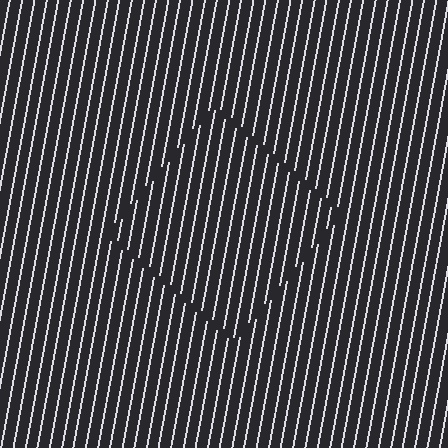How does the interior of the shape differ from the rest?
The interior of the shape contains the same grating, shifted by half a period — the contour is defined by the phase discontinuity where line-ends from the inner and outer gratings abut.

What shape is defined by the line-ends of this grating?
An illusory square. The interior of the shape contains the same grating, shifted by half a period — the contour is defined by the phase discontinuity where line-ends from the inner and outer gratings abut.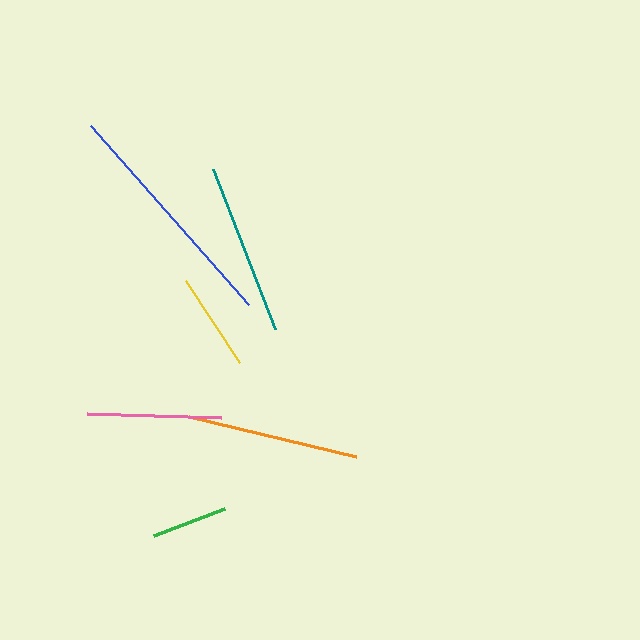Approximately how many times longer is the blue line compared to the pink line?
The blue line is approximately 1.8 times the length of the pink line.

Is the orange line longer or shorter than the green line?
The orange line is longer than the green line.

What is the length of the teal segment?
The teal segment is approximately 172 pixels long.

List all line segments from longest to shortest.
From longest to shortest: blue, teal, orange, pink, yellow, green.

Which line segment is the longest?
The blue line is the longest at approximately 238 pixels.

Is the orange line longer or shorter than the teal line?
The teal line is longer than the orange line.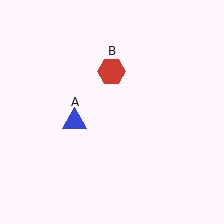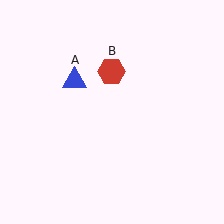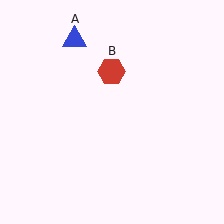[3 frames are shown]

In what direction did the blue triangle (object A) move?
The blue triangle (object A) moved up.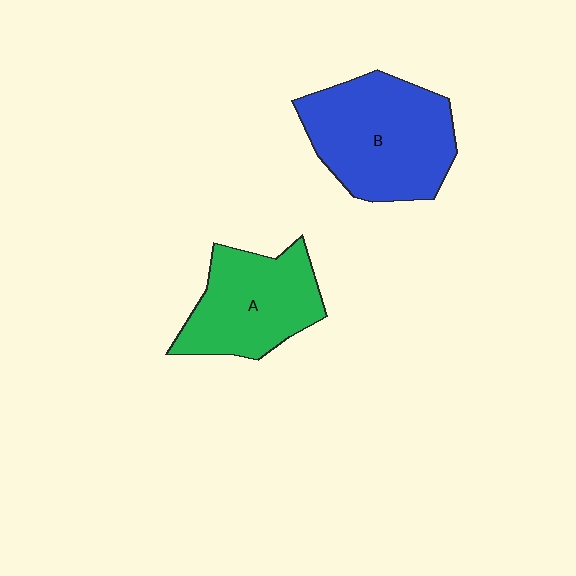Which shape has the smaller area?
Shape A (green).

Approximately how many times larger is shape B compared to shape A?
Approximately 1.3 times.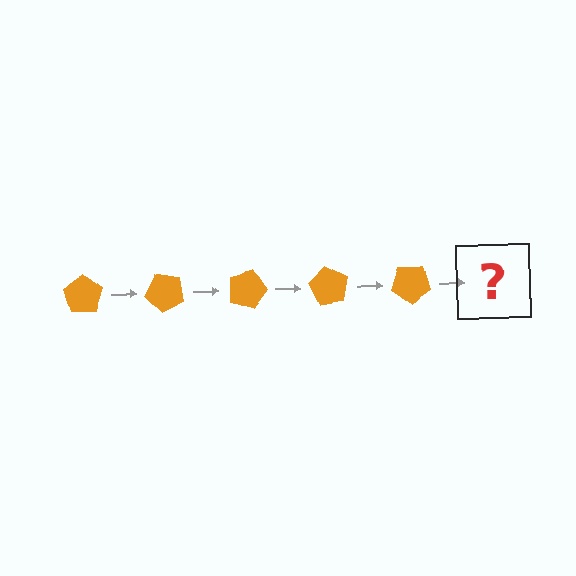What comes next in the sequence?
The next element should be an orange pentagon rotated 225 degrees.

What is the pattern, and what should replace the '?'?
The pattern is that the pentagon rotates 45 degrees each step. The '?' should be an orange pentagon rotated 225 degrees.